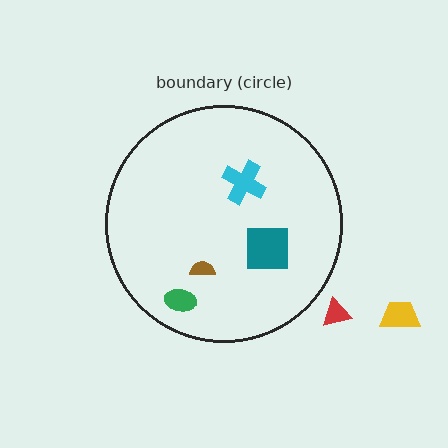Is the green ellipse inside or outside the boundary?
Inside.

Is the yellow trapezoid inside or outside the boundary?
Outside.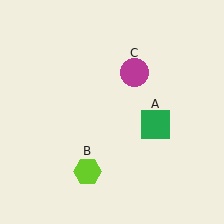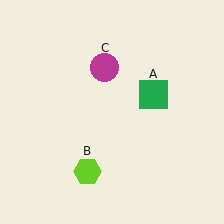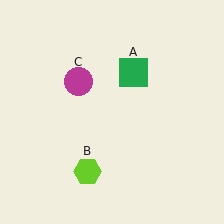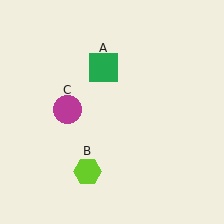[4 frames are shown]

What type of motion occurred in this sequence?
The green square (object A), magenta circle (object C) rotated counterclockwise around the center of the scene.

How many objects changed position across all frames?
2 objects changed position: green square (object A), magenta circle (object C).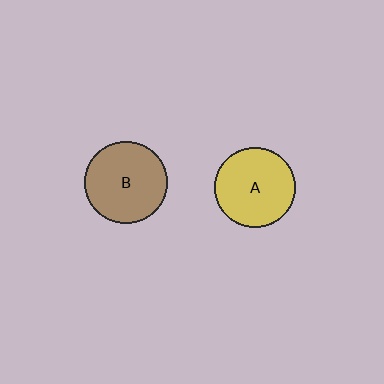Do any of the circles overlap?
No, none of the circles overlap.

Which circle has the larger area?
Circle B (brown).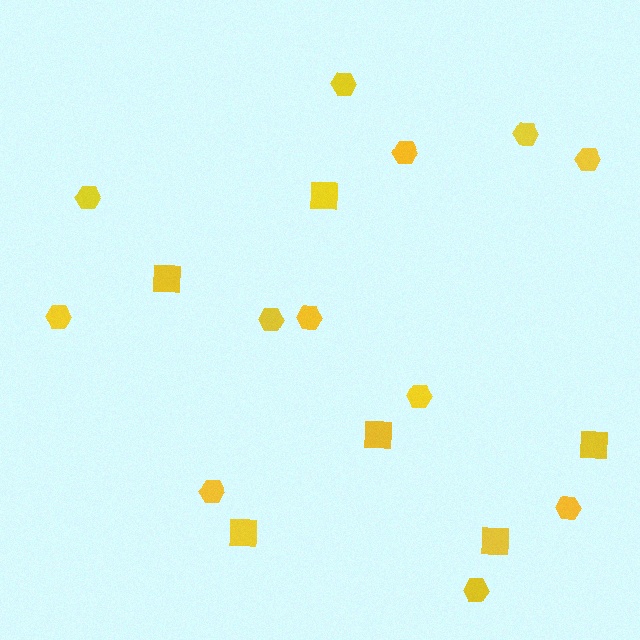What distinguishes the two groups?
There are 2 groups: one group of squares (6) and one group of hexagons (12).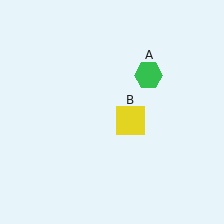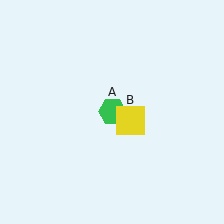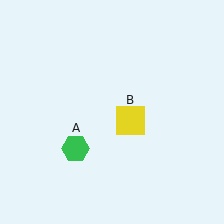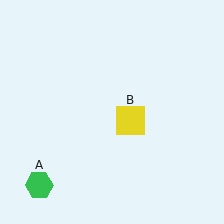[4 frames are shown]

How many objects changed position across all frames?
1 object changed position: green hexagon (object A).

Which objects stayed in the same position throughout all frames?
Yellow square (object B) remained stationary.